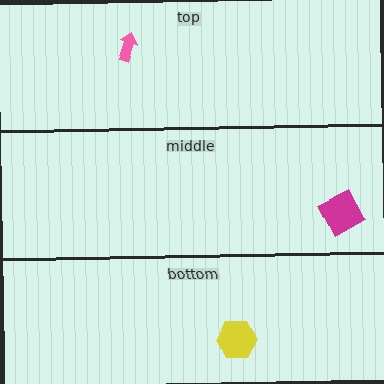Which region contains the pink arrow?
The top region.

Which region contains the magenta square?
The middle region.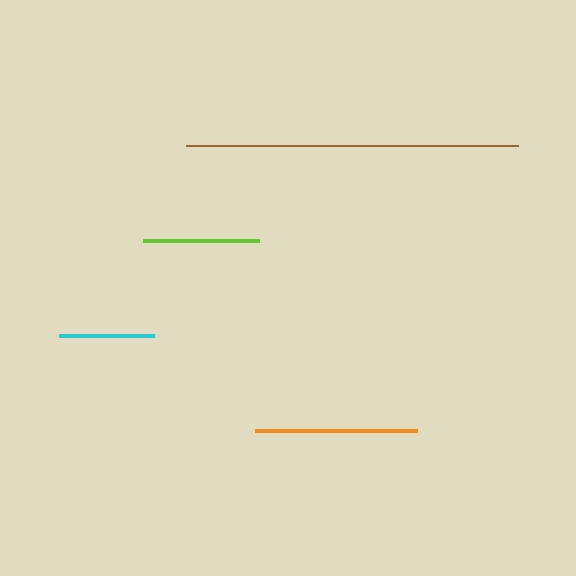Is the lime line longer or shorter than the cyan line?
The lime line is longer than the cyan line.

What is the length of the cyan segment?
The cyan segment is approximately 95 pixels long.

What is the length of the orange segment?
The orange segment is approximately 162 pixels long.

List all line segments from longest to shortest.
From longest to shortest: brown, orange, lime, cyan.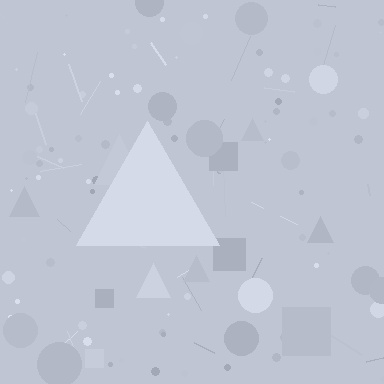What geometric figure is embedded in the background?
A triangle is embedded in the background.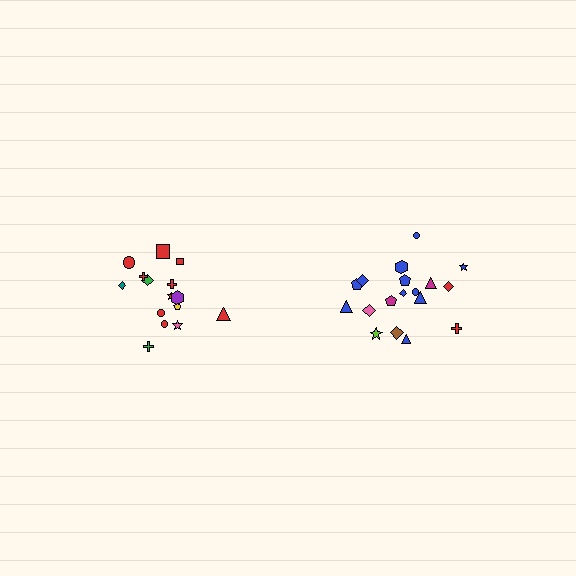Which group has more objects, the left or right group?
The right group.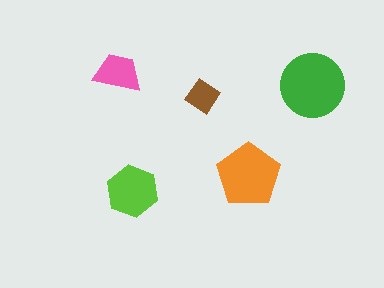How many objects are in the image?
There are 5 objects in the image.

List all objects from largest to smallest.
The green circle, the orange pentagon, the lime hexagon, the pink trapezoid, the brown diamond.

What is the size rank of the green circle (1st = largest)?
1st.